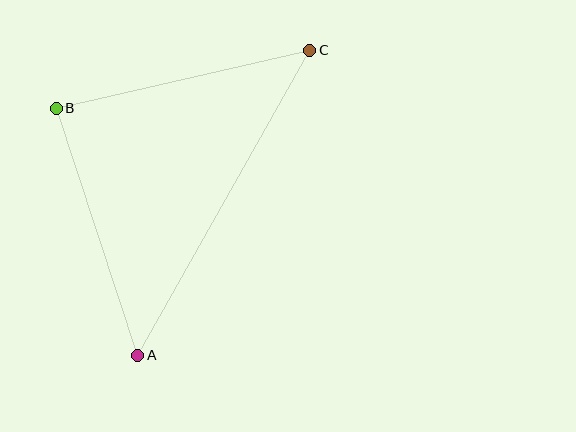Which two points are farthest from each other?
Points A and C are farthest from each other.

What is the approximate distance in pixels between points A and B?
The distance between A and B is approximately 260 pixels.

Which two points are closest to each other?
Points B and C are closest to each other.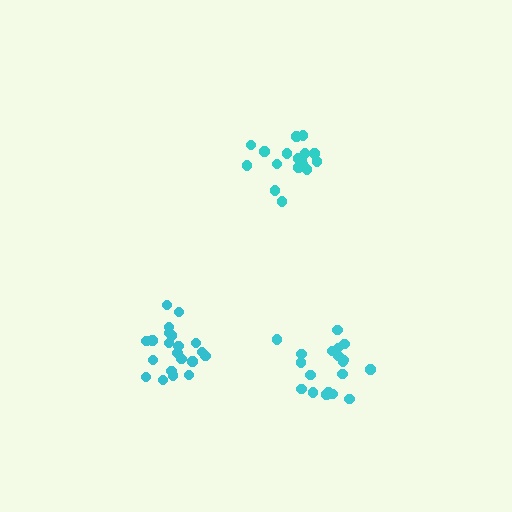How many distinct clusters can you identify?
There are 3 distinct clusters.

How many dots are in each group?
Group 1: 21 dots, Group 2: 17 dots, Group 3: 19 dots (57 total).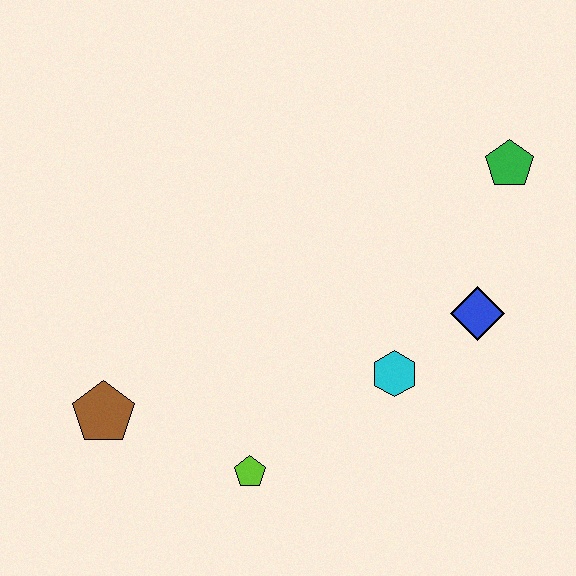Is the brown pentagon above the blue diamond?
No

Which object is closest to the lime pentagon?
The brown pentagon is closest to the lime pentagon.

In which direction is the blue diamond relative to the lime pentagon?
The blue diamond is to the right of the lime pentagon.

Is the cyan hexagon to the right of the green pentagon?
No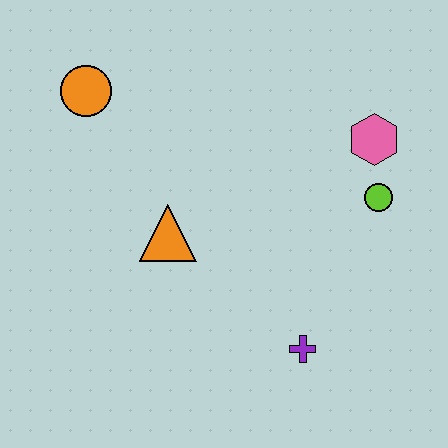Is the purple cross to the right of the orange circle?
Yes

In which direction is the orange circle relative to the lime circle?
The orange circle is to the left of the lime circle.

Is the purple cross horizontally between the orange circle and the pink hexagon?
Yes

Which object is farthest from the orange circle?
The purple cross is farthest from the orange circle.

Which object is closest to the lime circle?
The pink hexagon is closest to the lime circle.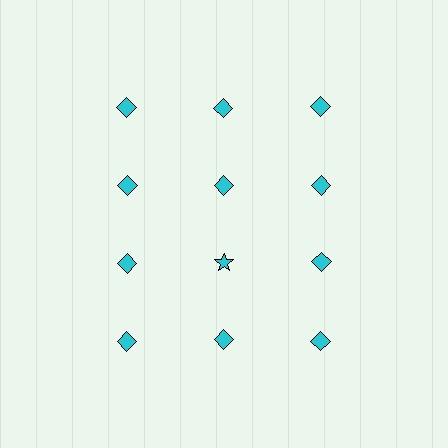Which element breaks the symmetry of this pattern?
The cyan star in the third row, second from left column breaks the symmetry. All other shapes are cyan diamonds.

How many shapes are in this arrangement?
There are 12 shapes arranged in a grid pattern.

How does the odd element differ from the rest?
It has a different shape: star instead of diamond.